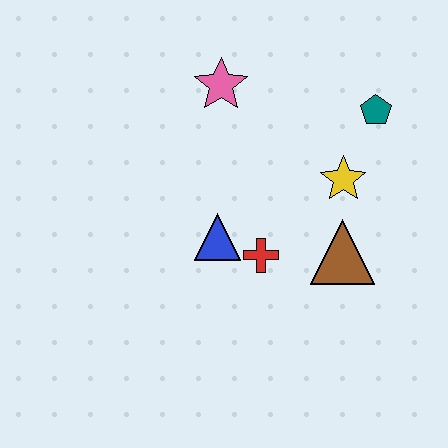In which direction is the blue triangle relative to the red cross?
The blue triangle is to the left of the red cross.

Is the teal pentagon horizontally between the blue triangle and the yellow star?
No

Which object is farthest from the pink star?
The brown triangle is farthest from the pink star.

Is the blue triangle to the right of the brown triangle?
No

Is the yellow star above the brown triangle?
Yes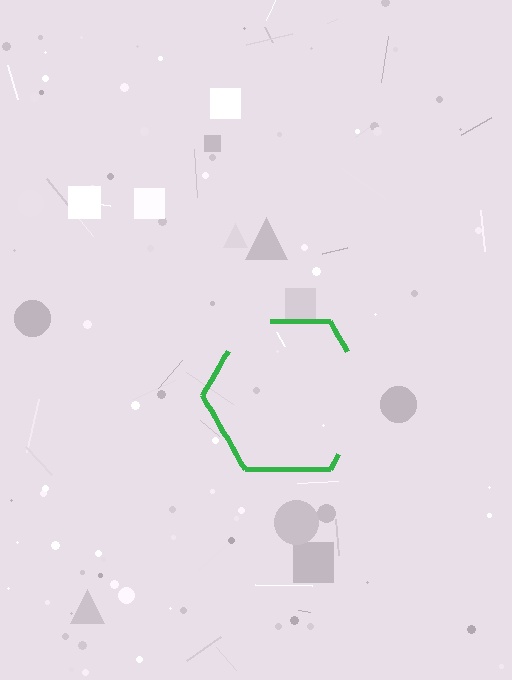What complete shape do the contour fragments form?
The contour fragments form a hexagon.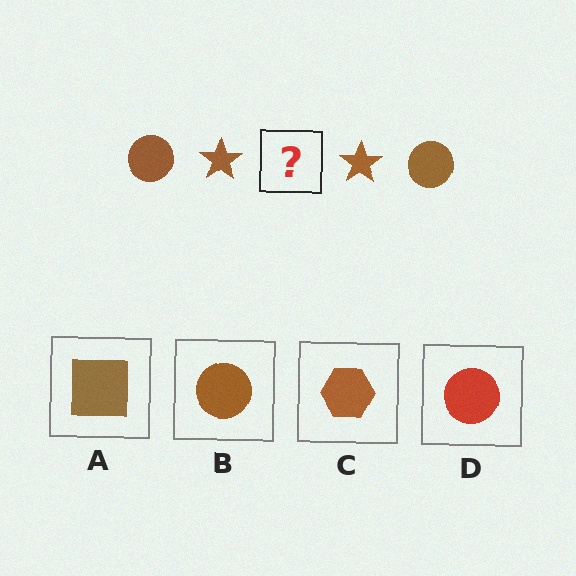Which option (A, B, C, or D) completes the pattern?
B.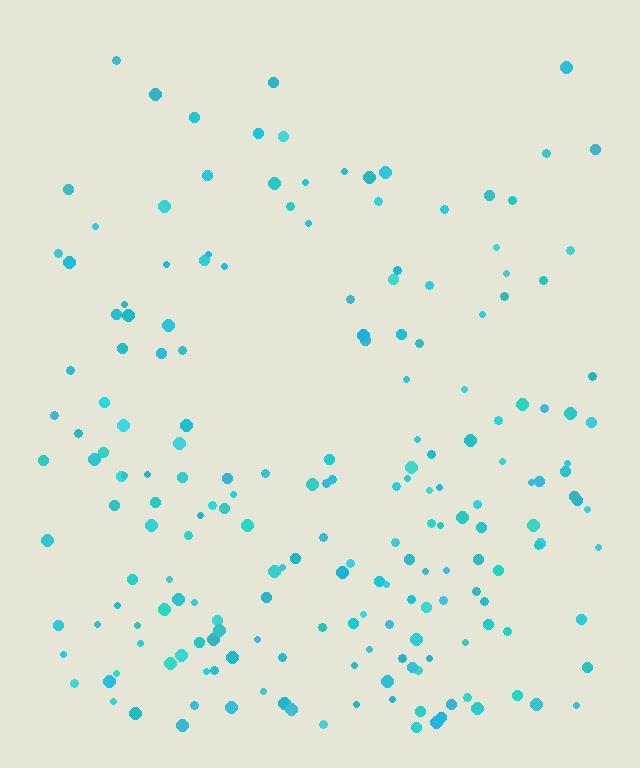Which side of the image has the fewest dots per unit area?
The top.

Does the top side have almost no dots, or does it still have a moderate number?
Still a moderate number, just noticeably fewer than the bottom.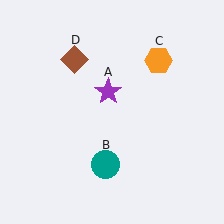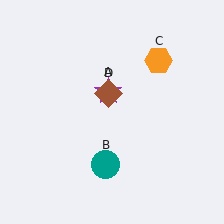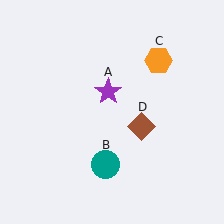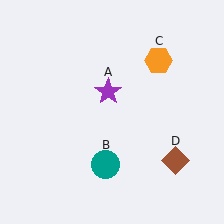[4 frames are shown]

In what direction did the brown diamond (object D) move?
The brown diamond (object D) moved down and to the right.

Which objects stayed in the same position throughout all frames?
Purple star (object A) and teal circle (object B) and orange hexagon (object C) remained stationary.